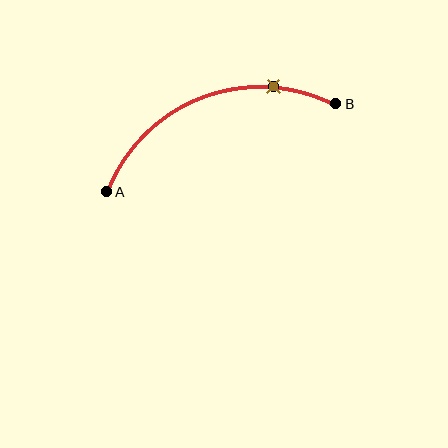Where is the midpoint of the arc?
The arc midpoint is the point on the curve farthest from the straight line joining A and B. It sits above that line.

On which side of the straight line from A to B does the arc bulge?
The arc bulges above the straight line connecting A and B.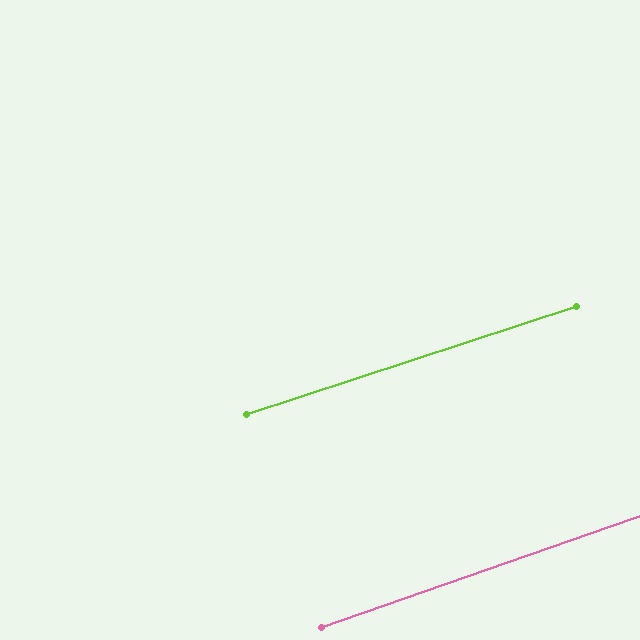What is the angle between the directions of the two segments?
Approximately 1 degree.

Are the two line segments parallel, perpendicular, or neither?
Parallel — their directions differ by only 1.2°.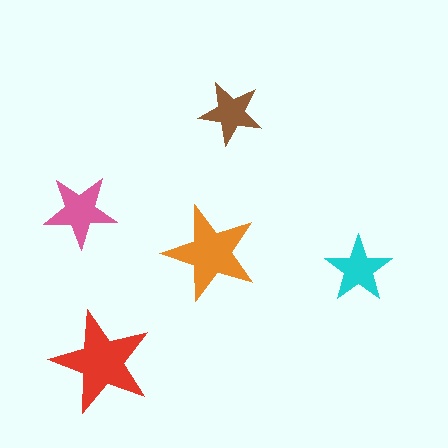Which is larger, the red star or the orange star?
The red one.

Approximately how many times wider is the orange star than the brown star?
About 1.5 times wider.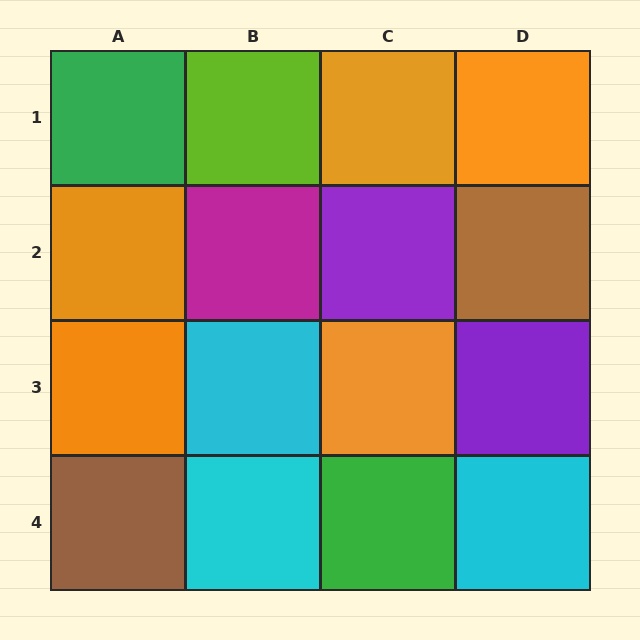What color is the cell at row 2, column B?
Magenta.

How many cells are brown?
2 cells are brown.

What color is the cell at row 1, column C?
Orange.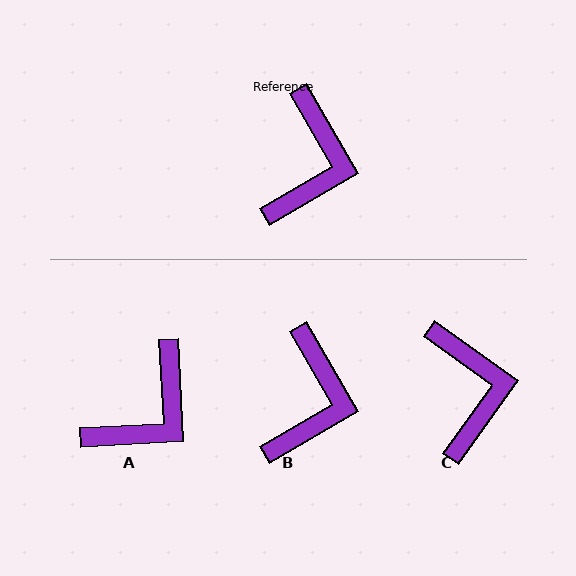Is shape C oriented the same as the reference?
No, it is off by about 24 degrees.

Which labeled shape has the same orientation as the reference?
B.